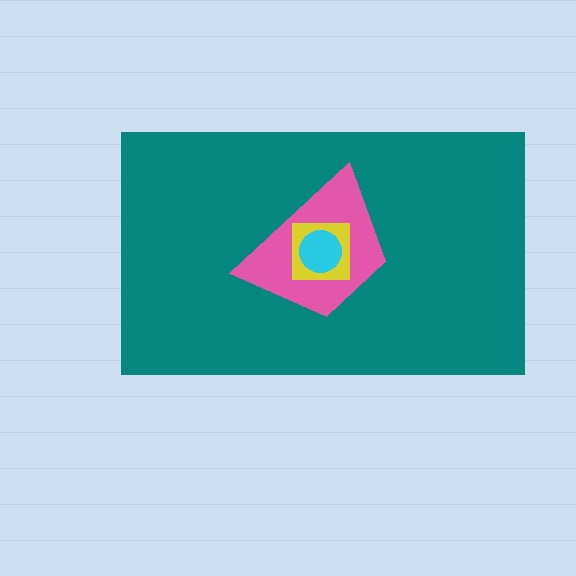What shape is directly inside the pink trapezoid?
The yellow square.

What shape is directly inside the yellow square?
The cyan circle.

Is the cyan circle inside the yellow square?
Yes.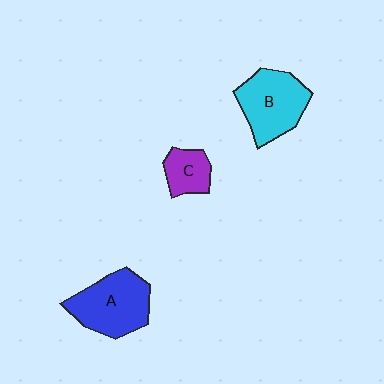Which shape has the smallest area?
Shape C (purple).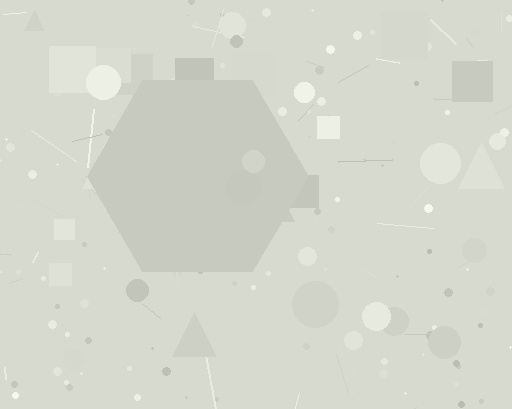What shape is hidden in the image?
A hexagon is hidden in the image.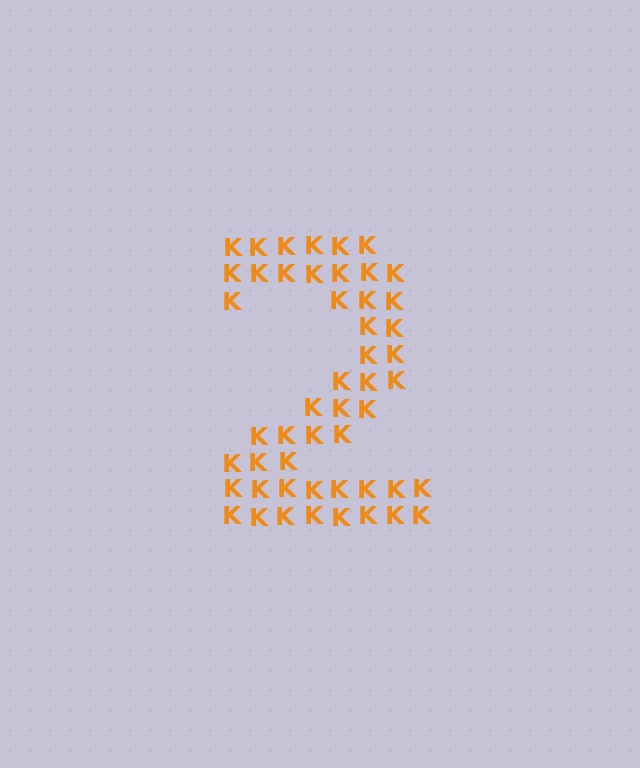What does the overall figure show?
The overall figure shows the digit 2.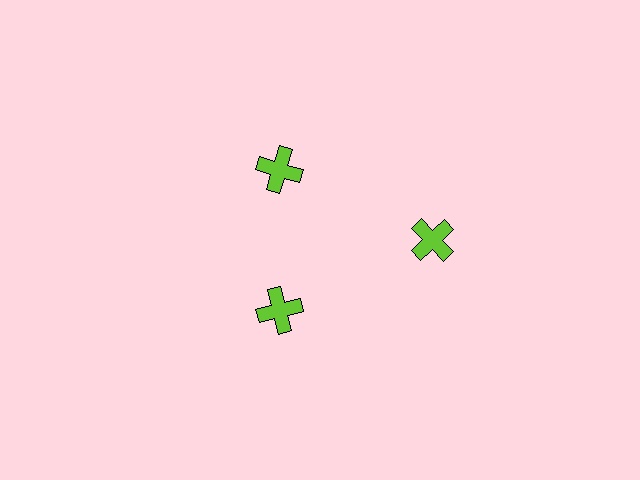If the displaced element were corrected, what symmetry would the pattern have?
It would have 3-fold rotational symmetry — the pattern would map onto itself every 120 degrees.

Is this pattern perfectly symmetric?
No. The 3 lime crosses are arranged in a ring, but one element near the 3 o'clock position is pushed outward from the center, breaking the 3-fold rotational symmetry.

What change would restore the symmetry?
The symmetry would be restored by moving it inward, back onto the ring so that all 3 crosses sit at equal angles and equal distance from the center.